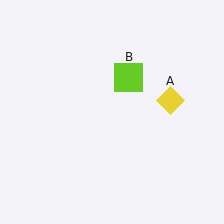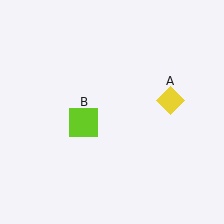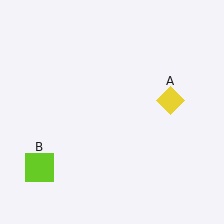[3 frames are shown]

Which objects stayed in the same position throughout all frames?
Yellow diamond (object A) remained stationary.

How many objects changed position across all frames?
1 object changed position: lime square (object B).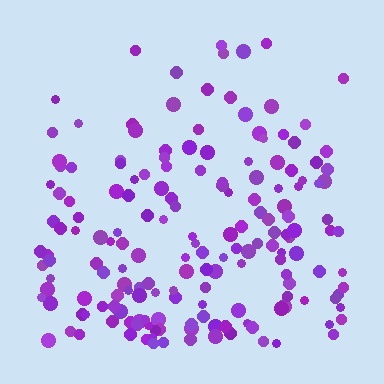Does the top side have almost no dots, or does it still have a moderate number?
Still a moderate number, just noticeably fewer than the bottom.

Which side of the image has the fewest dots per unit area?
The top.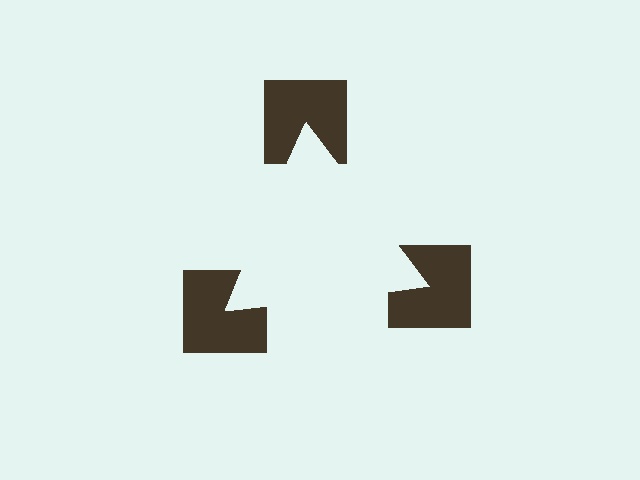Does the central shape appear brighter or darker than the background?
It typically appears slightly brighter than the background, even though no actual brightness change is drawn.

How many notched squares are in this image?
There are 3 — one at each vertex of the illusory triangle.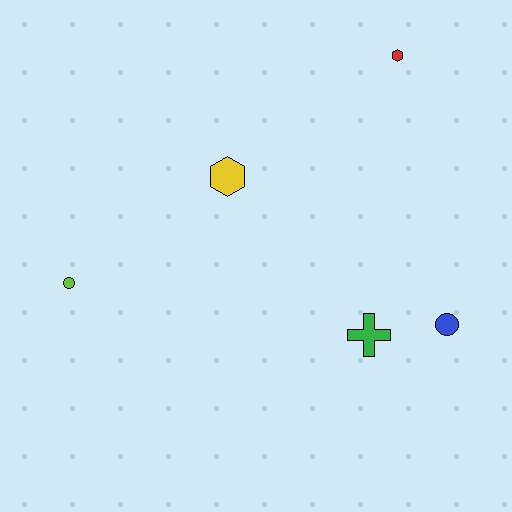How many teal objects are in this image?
There are no teal objects.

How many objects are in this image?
There are 5 objects.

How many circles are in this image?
There are 2 circles.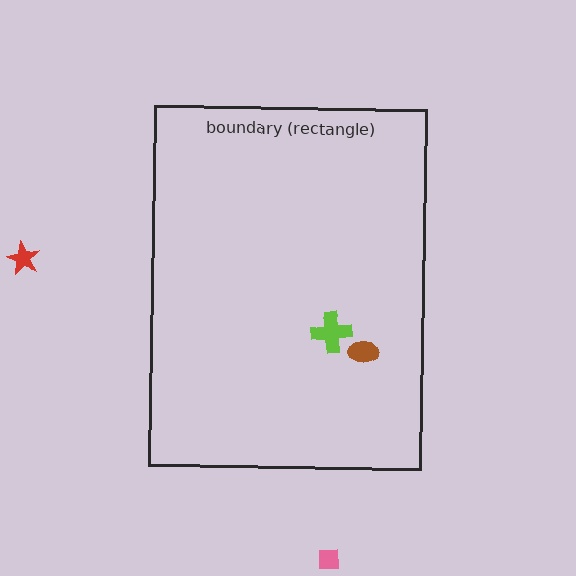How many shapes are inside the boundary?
2 inside, 2 outside.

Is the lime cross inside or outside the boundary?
Inside.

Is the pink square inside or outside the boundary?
Outside.